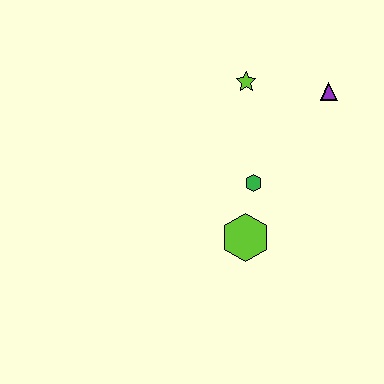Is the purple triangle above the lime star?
No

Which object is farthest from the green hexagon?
The purple triangle is farthest from the green hexagon.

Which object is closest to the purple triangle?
The lime star is closest to the purple triangle.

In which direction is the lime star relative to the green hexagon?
The lime star is above the green hexagon.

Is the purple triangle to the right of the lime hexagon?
Yes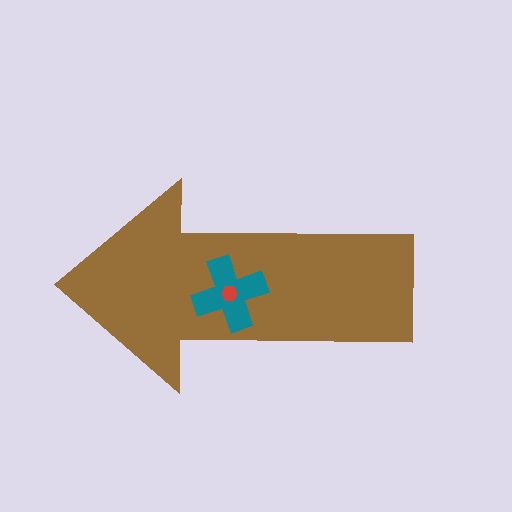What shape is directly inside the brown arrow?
The teal cross.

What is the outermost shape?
The brown arrow.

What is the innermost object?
The red hexagon.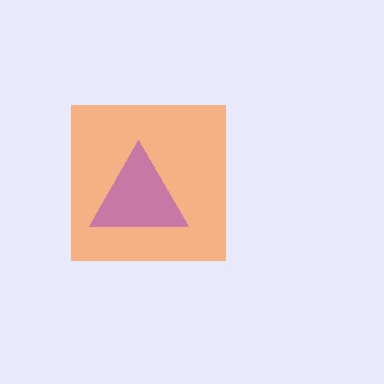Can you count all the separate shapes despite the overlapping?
Yes, there are 2 separate shapes.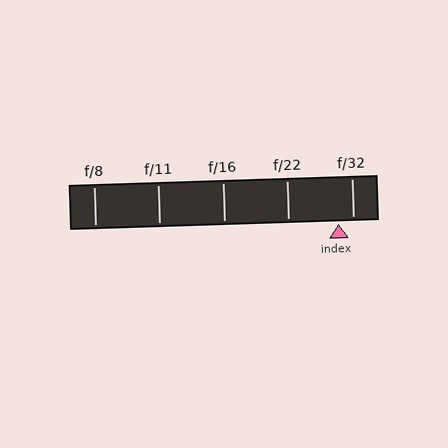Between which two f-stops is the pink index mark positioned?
The index mark is between f/22 and f/32.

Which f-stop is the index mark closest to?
The index mark is closest to f/32.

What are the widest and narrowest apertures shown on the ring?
The widest aperture shown is f/8 and the narrowest is f/32.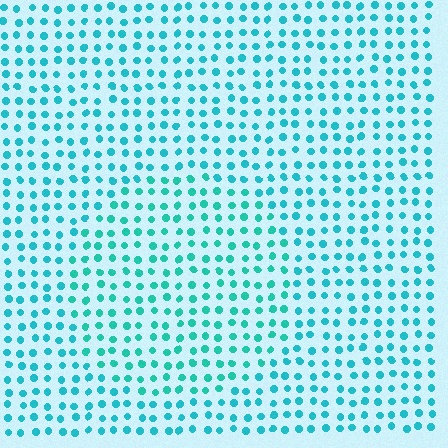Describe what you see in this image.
The image is filled with small cyan elements in a uniform arrangement. A circle-shaped region is visible where the elements are tinted to a slightly different hue, forming a subtle color boundary.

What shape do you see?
I see a circle.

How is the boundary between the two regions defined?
The boundary is defined purely by a slight shift in hue (about 15 degrees). Spacing, size, and orientation are identical on both sides.